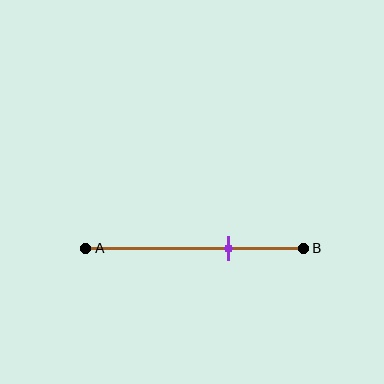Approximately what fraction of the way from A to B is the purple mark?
The purple mark is approximately 65% of the way from A to B.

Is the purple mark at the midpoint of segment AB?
No, the mark is at about 65% from A, not at the 50% midpoint.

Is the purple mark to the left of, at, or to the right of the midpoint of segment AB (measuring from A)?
The purple mark is to the right of the midpoint of segment AB.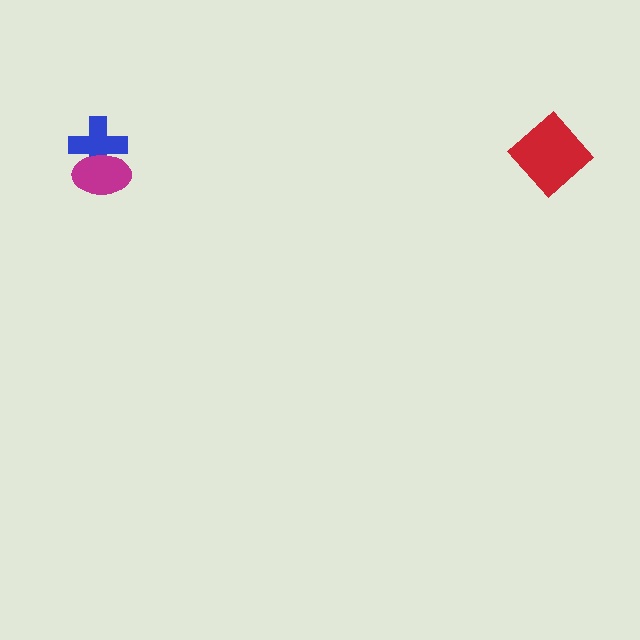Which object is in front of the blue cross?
The magenta ellipse is in front of the blue cross.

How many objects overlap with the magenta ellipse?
1 object overlaps with the magenta ellipse.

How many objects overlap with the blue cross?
1 object overlaps with the blue cross.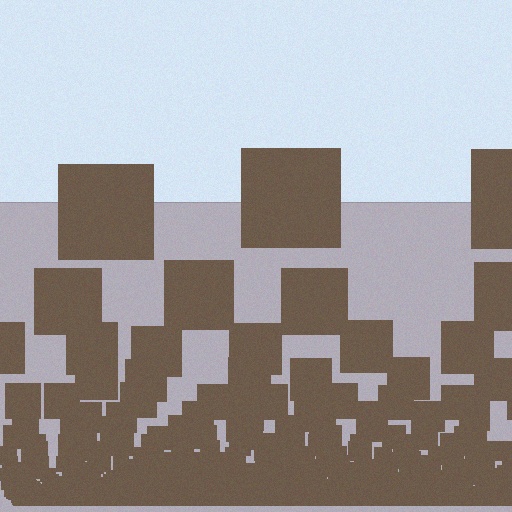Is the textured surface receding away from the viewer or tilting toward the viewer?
The surface appears to tilt toward the viewer. Texture elements get larger and sparser toward the top.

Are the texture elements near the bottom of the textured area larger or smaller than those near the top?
Smaller. The gradient is inverted — elements near the bottom are smaller and denser.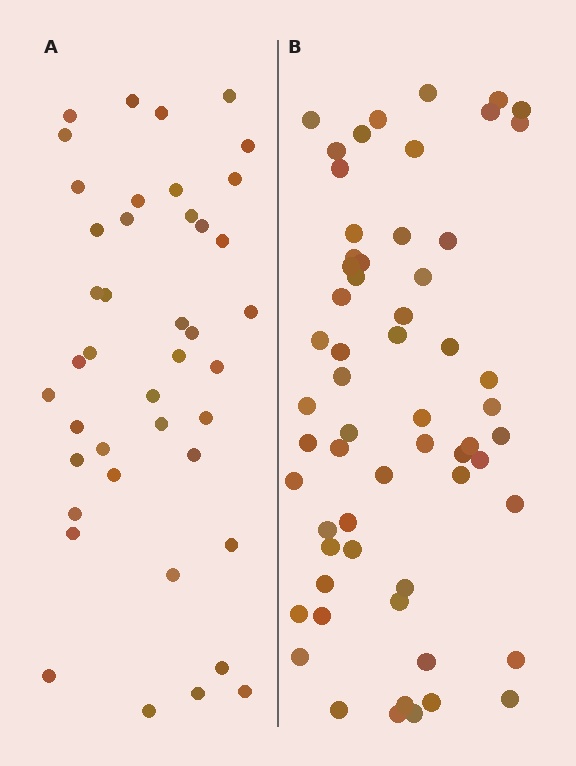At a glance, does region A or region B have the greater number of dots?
Region B (the right region) has more dots.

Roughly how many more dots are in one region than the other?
Region B has approximately 20 more dots than region A.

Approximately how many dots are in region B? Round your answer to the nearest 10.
About 60 dots.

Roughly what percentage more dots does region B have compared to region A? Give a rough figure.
About 45% more.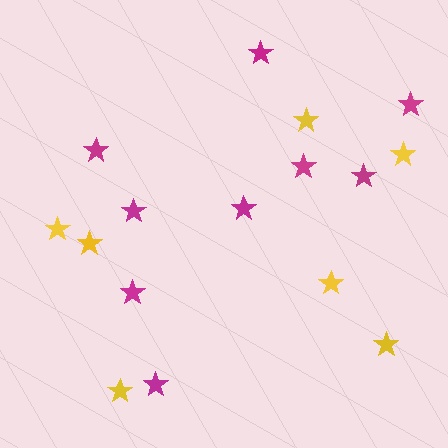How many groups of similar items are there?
There are 2 groups: one group of yellow stars (7) and one group of magenta stars (9).